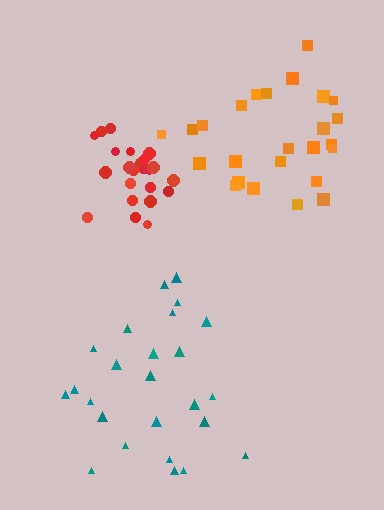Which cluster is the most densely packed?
Red.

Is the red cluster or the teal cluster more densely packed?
Red.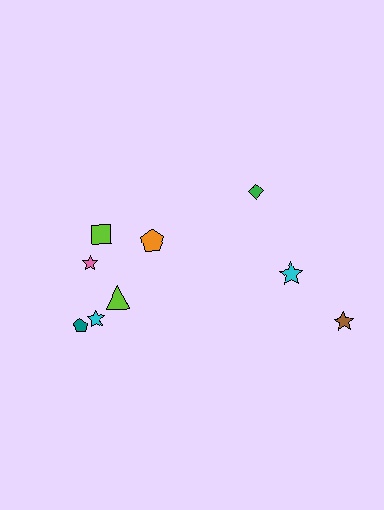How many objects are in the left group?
There are 6 objects.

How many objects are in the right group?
There are 3 objects.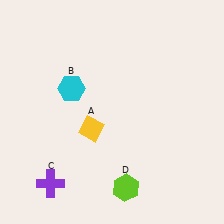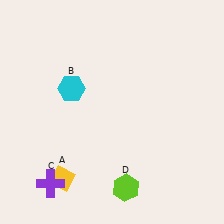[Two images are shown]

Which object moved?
The yellow diamond (A) moved down.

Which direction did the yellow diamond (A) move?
The yellow diamond (A) moved down.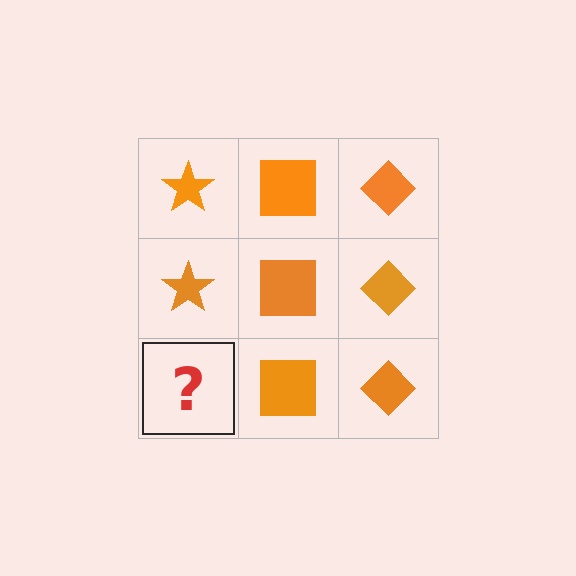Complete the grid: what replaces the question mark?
The question mark should be replaced with an orange star.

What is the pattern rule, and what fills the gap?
The rule is that each column has a consistent shape. The gap should be filled with an orange star.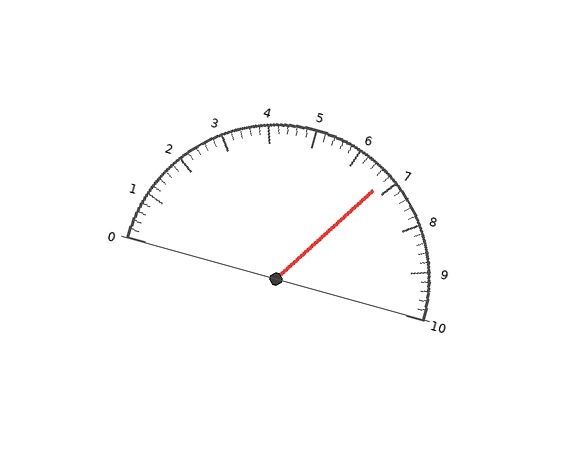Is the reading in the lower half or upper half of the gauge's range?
The reading is in the upper half of the range (0 to 10).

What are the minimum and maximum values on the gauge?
The gauge ranges from 0 to 10.